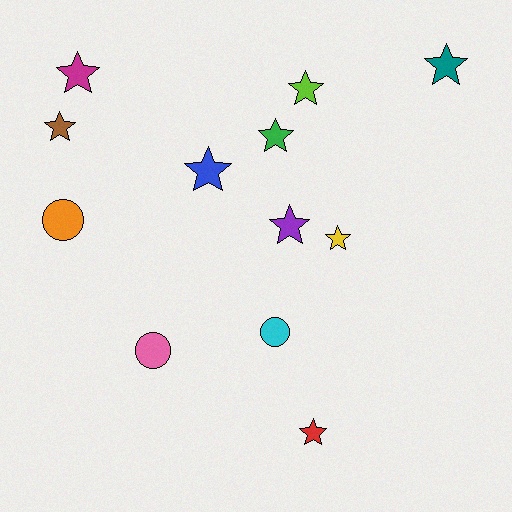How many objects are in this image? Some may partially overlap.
There are 12 objects.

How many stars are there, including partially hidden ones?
There are 9 stars.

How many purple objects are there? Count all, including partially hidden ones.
There is 1 purple object.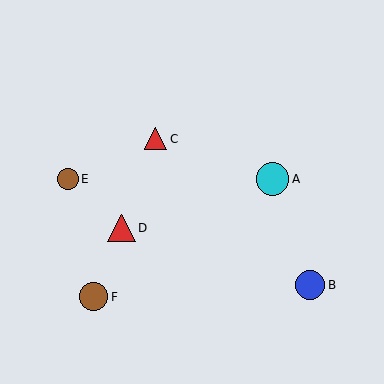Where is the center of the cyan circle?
The center of the cyan circle is at (272, 179).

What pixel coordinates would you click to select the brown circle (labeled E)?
Click at (68, 179) to select the brown circle E.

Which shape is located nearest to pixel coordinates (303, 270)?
The blue circle (labeled B) at (310, 285) is nearest to that location.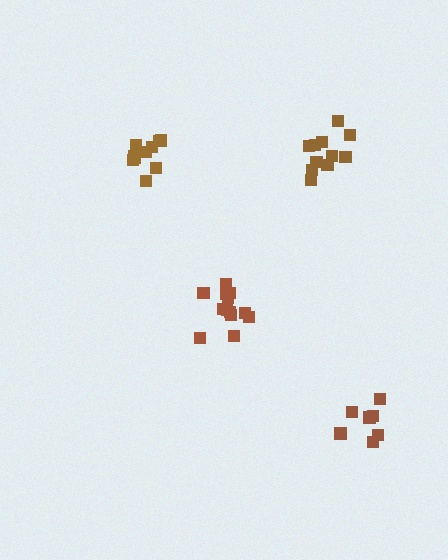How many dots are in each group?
Group 1: 7 dots, Group 2: 11 dots, Group 3: 13 dots, Group 4: 10 dots (41 total).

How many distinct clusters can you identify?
There are 4 distinct clusters.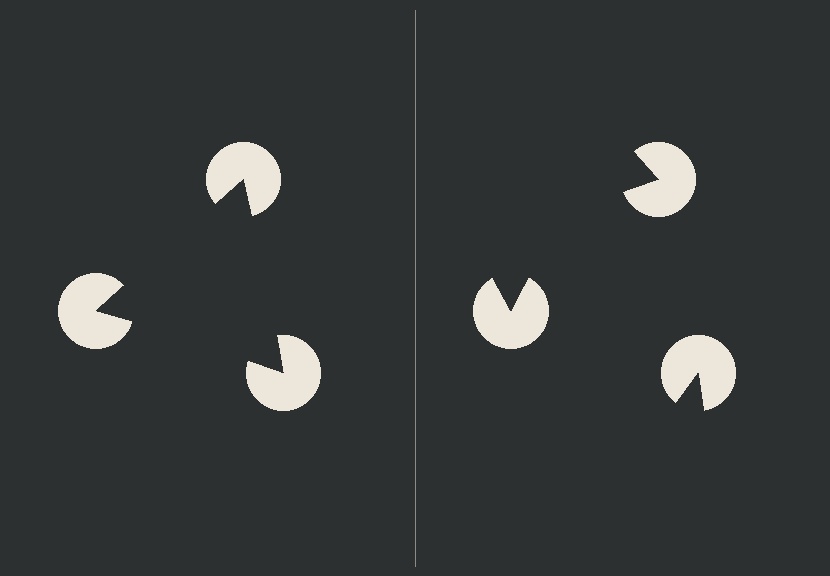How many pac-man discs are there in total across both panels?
6 — 3 on each side.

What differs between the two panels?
The pac-man discs are positioned identically on both sides; only the wedge orientations differ. On the left they align to a triangle; on the right they are misaligned.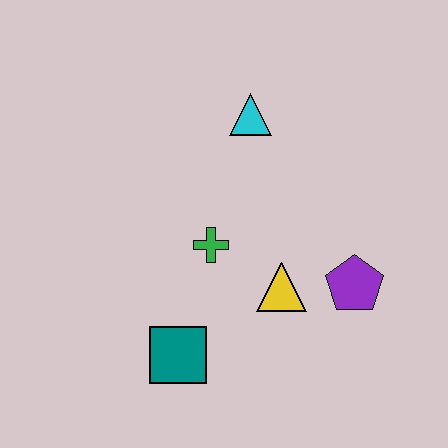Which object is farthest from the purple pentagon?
The cyan triangle is farthest from the purple pentagon.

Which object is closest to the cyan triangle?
The green cross is closest to the cyan triangle.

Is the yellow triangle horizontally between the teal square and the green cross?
No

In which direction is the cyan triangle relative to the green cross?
The cyan triangle is above the green cross.